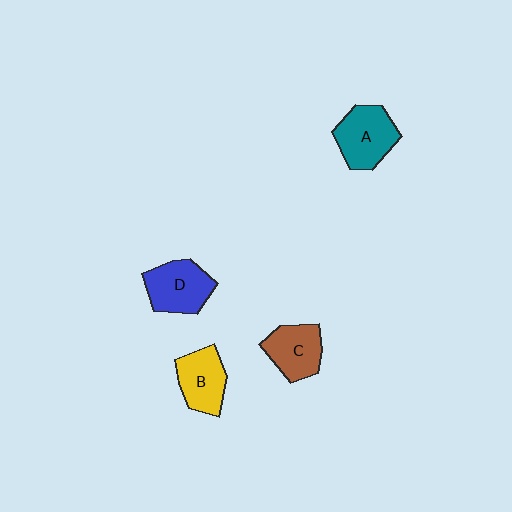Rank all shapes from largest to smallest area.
From largest to smallest: A (teal), D (blue), C (brown), B (yellow).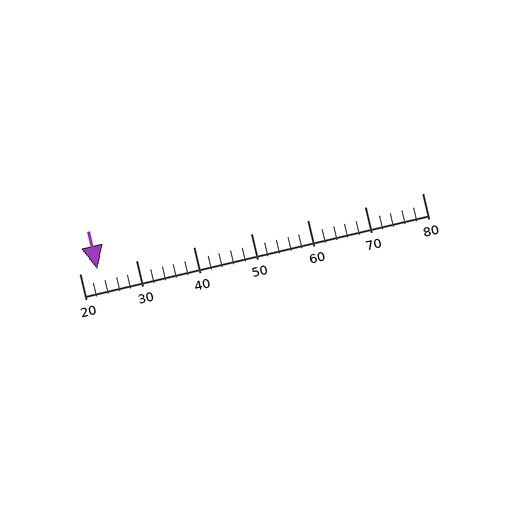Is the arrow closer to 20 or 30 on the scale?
The arrow is closer to 20.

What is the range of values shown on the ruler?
The ruler shows values from 20 to 80.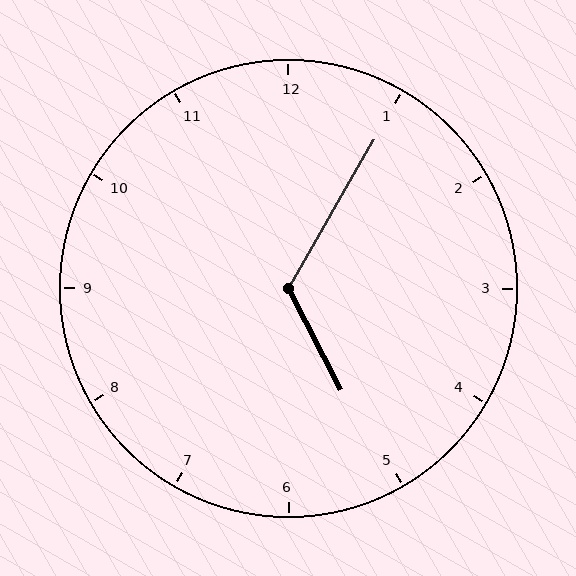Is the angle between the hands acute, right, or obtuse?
It is obtuse.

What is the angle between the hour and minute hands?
Approximately 122 degrees.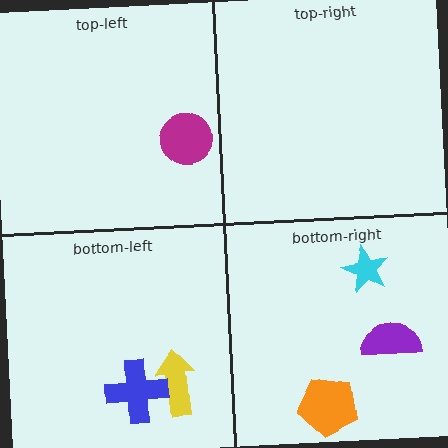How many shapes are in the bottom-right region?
3.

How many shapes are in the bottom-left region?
2.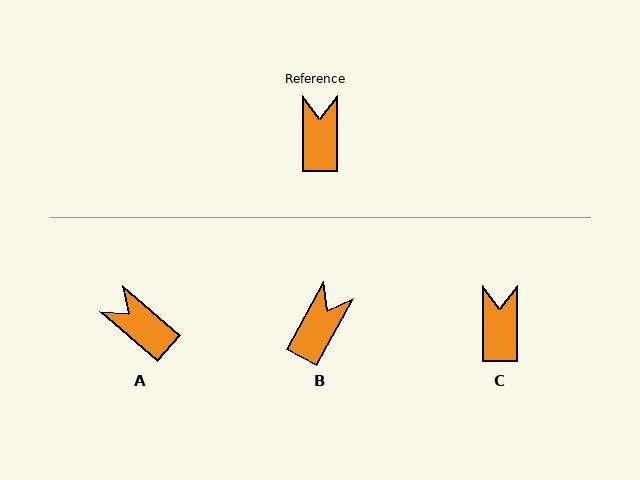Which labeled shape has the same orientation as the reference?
C.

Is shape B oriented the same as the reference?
No, it is off by about 29 degrees.